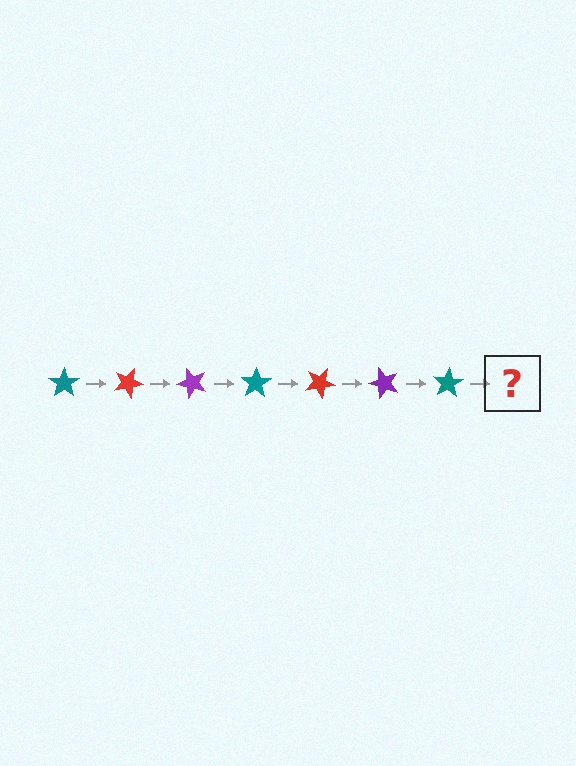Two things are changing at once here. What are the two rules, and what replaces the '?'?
The two rules are that it rotates 25 degrees each step and the color cycles through teal, red, and purple. The '?' should be a red star, rotated 175 degrees from the start.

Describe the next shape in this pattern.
It should be a red star, rotated 175 degrees from the start.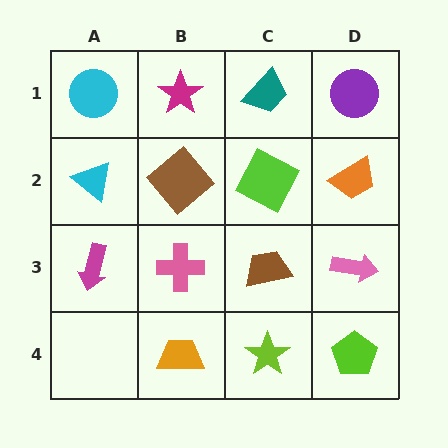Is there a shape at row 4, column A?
No, that cell is empty.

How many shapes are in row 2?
4 shapes.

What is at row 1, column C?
A teal trapezoid.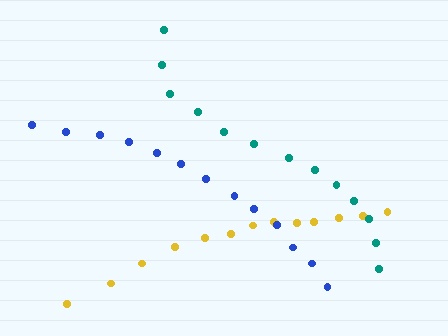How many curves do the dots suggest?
There are 3 distinct paths.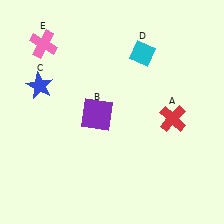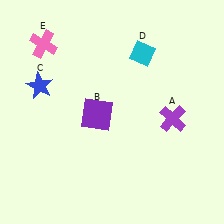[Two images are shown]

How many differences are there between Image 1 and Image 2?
There is 1 difference between the two images.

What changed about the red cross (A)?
In Image 1, A is red. In Image 2, it changed to purple.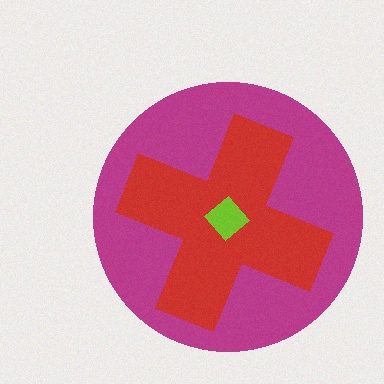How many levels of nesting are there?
3.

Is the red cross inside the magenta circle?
Yes.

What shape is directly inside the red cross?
The lime diamond.